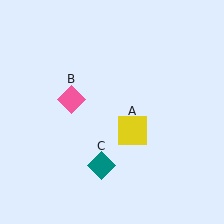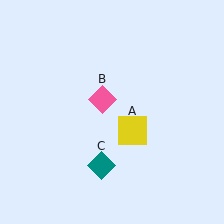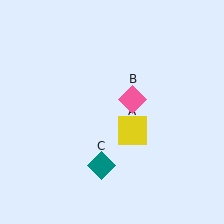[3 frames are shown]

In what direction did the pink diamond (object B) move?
The pink diamond (object B) moved right.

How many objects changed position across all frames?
1 object changed position: pink diamond (object B).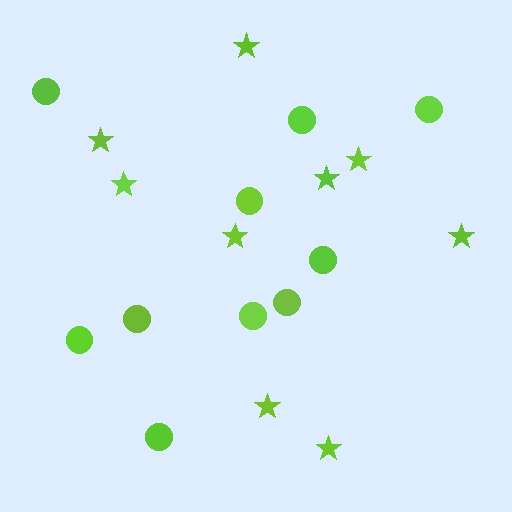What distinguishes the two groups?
There are 2 groups: one group of circles (10) and one group of stars (9).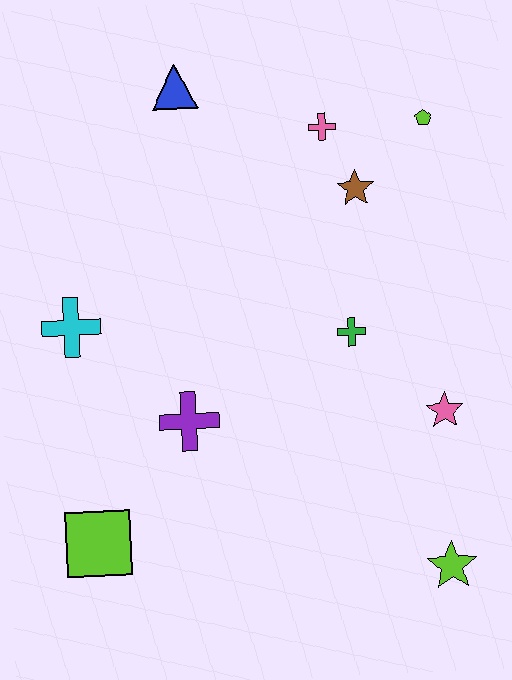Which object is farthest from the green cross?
The lime square is farthest from the green cross.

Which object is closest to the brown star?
The pink cross is closest to the brown star.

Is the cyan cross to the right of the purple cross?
No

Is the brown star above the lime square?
Yes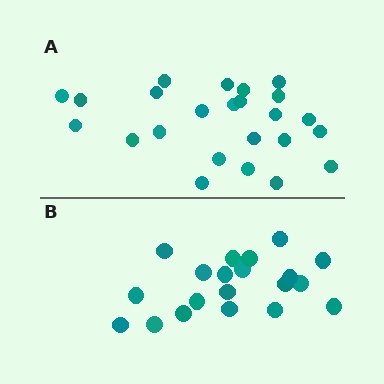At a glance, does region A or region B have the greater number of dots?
Region A (the top region) has more dots.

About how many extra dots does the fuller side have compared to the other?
Region A has about 4 more dots than region B.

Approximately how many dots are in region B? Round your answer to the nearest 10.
About 20 dots.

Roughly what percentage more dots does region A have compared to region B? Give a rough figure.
About 20% more.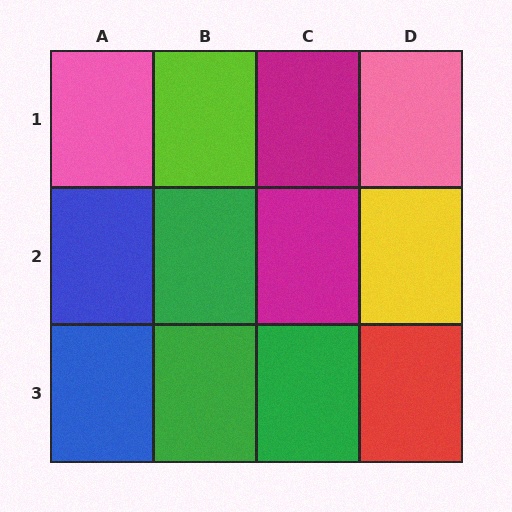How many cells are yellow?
1 cell is yellow.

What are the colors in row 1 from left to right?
Pink, lime, magenta, pink.